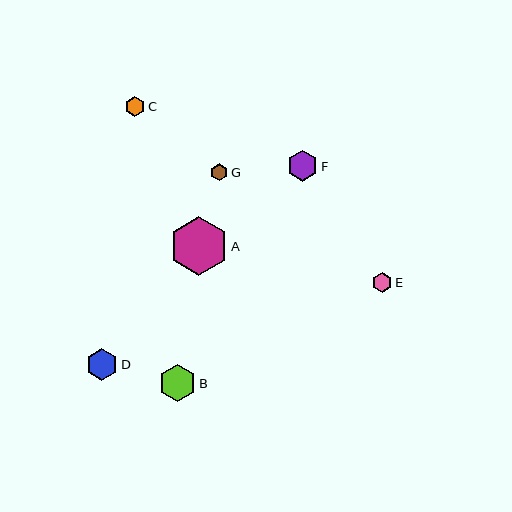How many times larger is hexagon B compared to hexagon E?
Hexagon B is approximately 1.9 times the size of hexagon E.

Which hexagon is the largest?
Hexagon A is the largest with a size of approximately 59 pixels.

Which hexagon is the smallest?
Hexagon G is the smallest with a size of approximately 17 pixels.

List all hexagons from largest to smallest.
From largest to smallest: A, B, D, F, C, E, G.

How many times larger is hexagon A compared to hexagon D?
Hexagon A is approximately 1.8 times the size of hexagon D.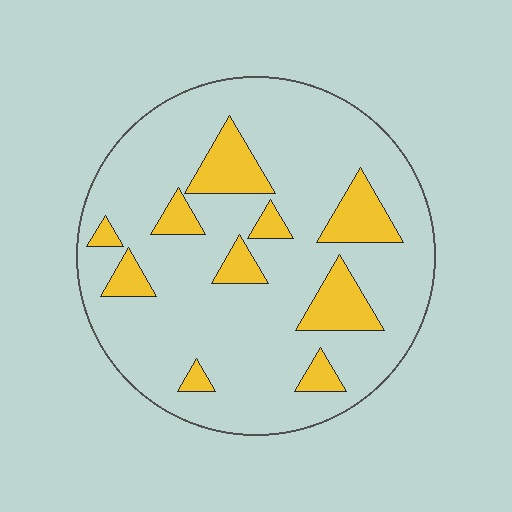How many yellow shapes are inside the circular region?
10.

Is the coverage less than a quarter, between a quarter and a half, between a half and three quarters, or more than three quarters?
Less than a quarter.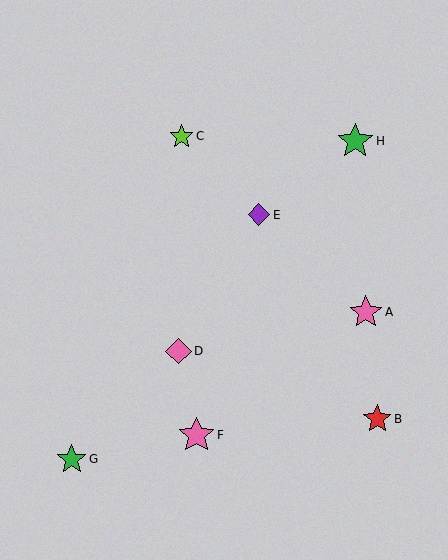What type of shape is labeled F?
Shape F is a pink star.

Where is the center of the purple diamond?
The center of the purple diamond is at (259, 215).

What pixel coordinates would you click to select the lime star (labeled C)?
Click at (182, 136) to select the lime star C.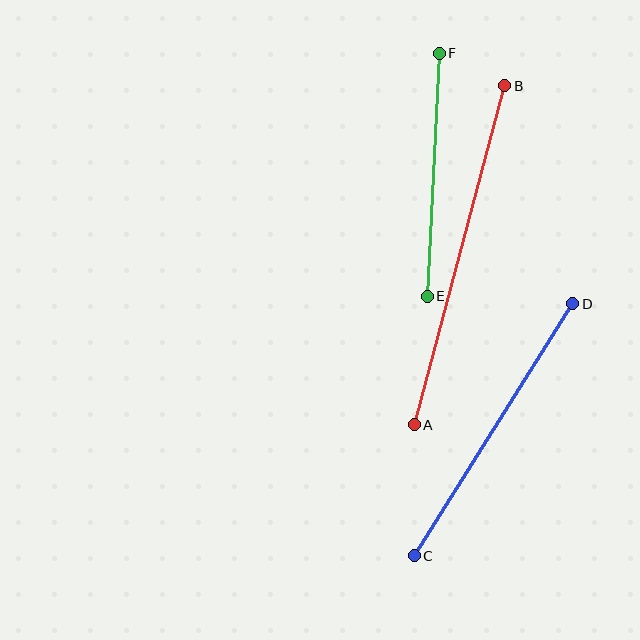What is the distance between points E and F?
The distance is approximately 243 pixels.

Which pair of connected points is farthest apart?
Points A and B are farthest apart.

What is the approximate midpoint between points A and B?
The midpoint is at approximately (459, 255) pixels.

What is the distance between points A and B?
The distance is approximately 351 pixels.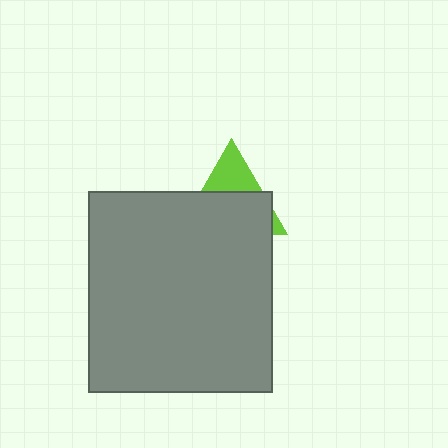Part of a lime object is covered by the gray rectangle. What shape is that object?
It is a triangle.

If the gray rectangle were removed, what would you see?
You would see the complete lime triangle.